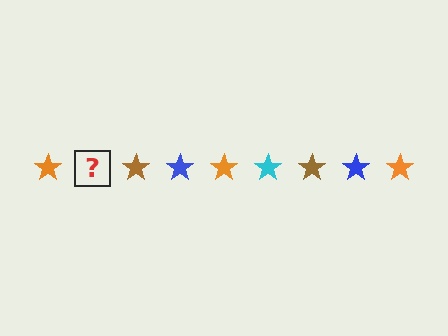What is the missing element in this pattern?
The missing element is a cyan star.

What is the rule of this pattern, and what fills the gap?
The rule is that the pattern cycles through orange, cyan, brown, blue stars. The gap should be filled with a cyan star.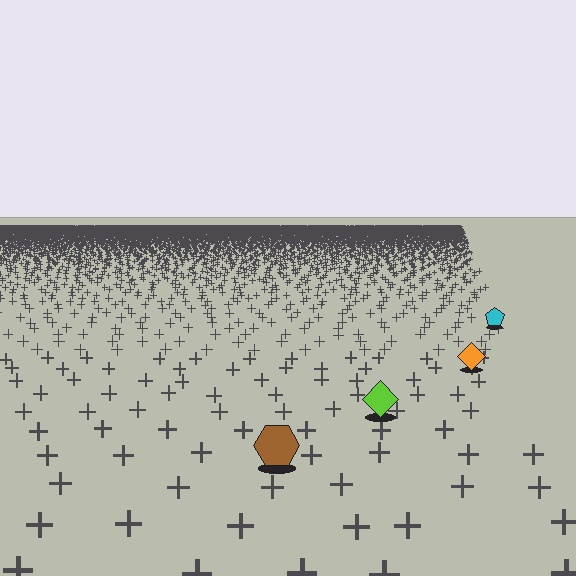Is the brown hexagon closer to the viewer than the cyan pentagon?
Yes. The brown hexagon is closer — you can tell from the texture gradient: the ground texture is coarser near it.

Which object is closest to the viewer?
The brown hexagon is closest. The texture marks near it are larger and more spread out.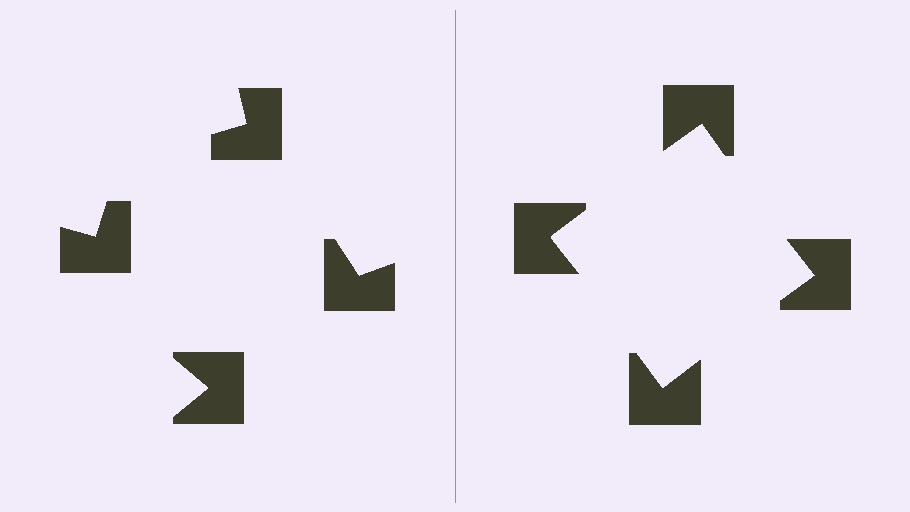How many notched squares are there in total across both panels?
8 — 4 on each side.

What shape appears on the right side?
An illusory square.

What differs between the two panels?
The notched squares are positioned identically on both sides; only the wedge orientations differ. On the right they align to a square; on the left they are misaligned.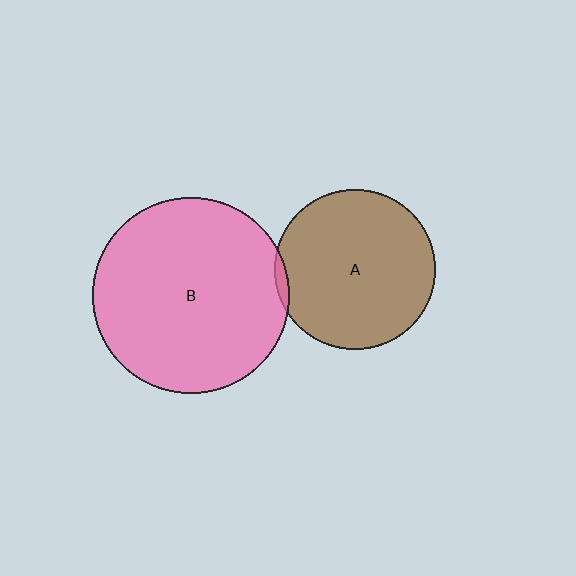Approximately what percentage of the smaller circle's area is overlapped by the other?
Approximately 5%.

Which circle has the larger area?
Circle B (pink).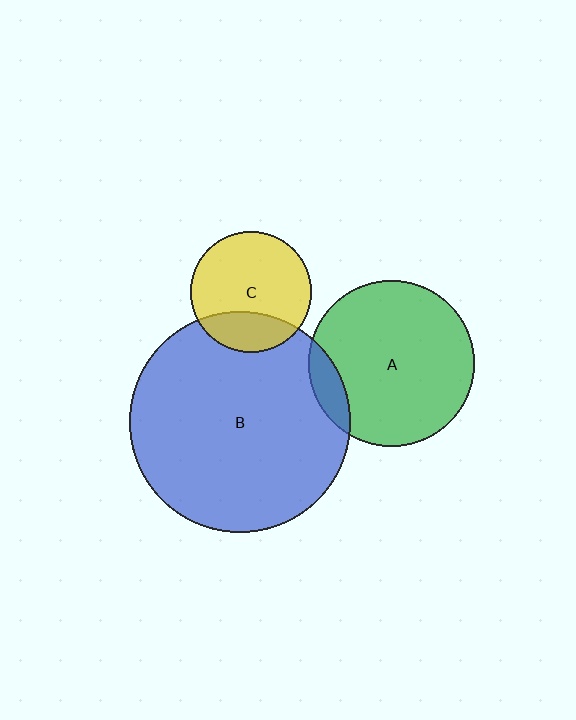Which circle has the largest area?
Circle B (blue).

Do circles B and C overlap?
Yes.